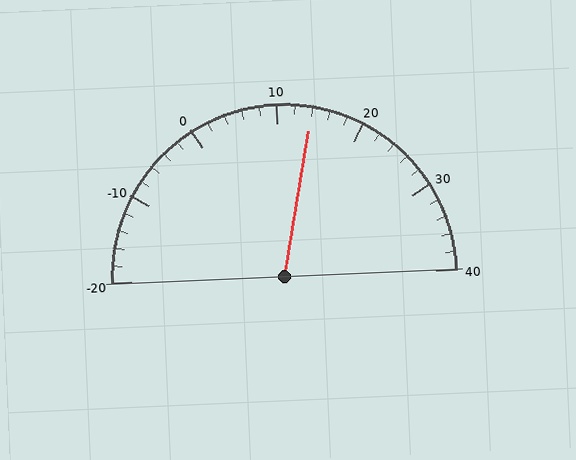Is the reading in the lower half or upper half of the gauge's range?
The reading is in the upper half of the range (-20 to 40).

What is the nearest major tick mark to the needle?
The nearest major tick mark is 10.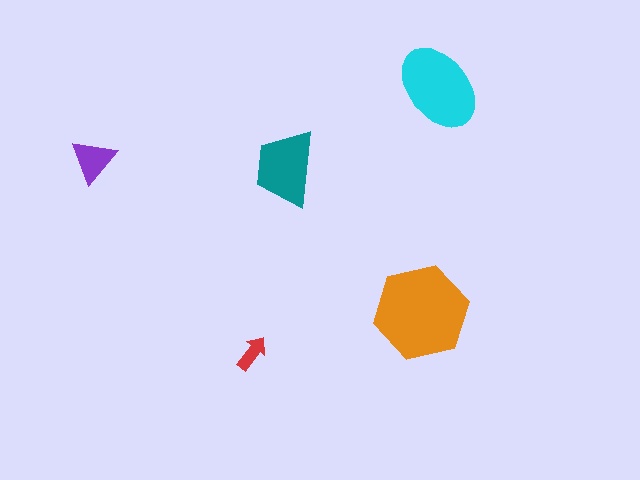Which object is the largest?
The orange hexagon.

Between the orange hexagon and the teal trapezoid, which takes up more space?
The orange hexagon.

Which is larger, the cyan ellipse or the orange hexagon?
The orange hexagon.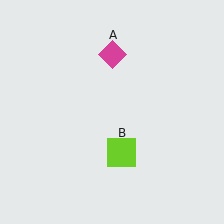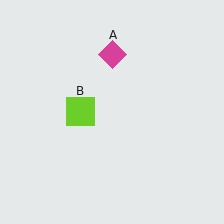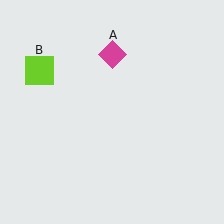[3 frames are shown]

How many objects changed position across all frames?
1 object changed position: lime square (object B).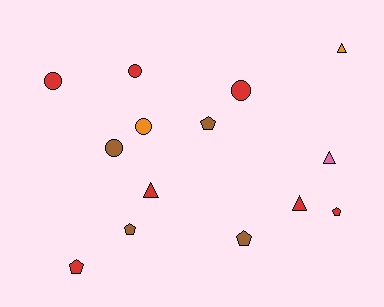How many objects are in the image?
There are 14 objects.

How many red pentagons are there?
There are 2 red pentagons.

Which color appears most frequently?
Red, with 7 objects.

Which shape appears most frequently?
Pentagon, with 5 objects.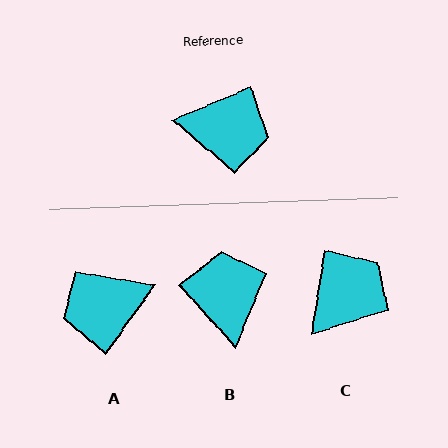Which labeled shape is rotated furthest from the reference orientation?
A, about 150 degrees away.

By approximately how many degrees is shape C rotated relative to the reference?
Approximately 57 degrees counter-clockwise.